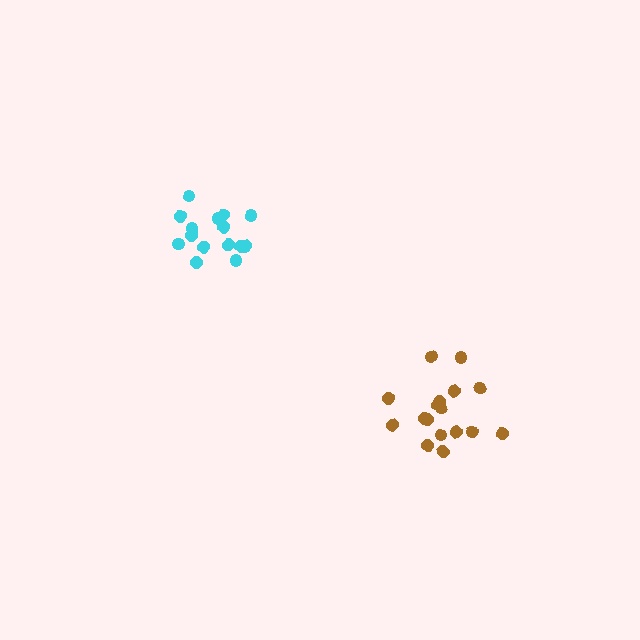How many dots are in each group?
Group 1: 17 dots, Group 2: 15 dots (32 total).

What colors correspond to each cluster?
The clusters are colored: brown, cyan.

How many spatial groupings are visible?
There are 2 spatial groupings.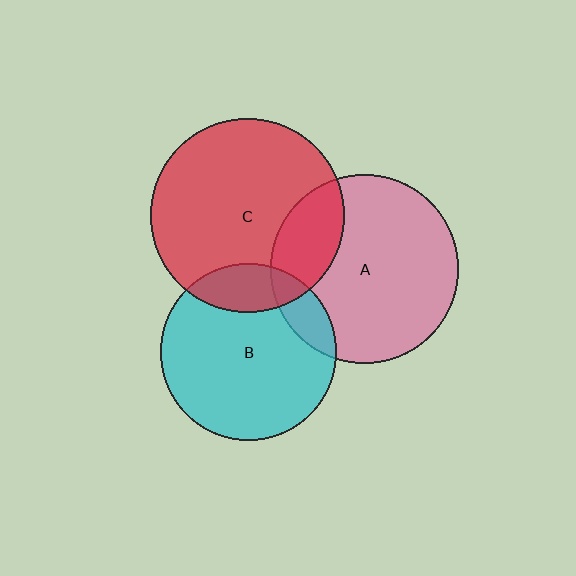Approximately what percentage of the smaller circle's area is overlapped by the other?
Approximately 15%.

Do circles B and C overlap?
Yes.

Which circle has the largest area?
Circle C (red).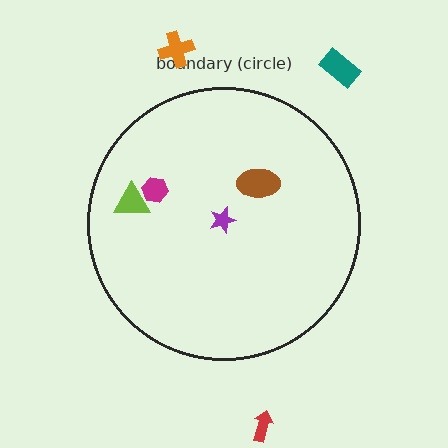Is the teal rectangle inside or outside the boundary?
Outside.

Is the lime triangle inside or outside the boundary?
Inside.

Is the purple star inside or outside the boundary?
Inside.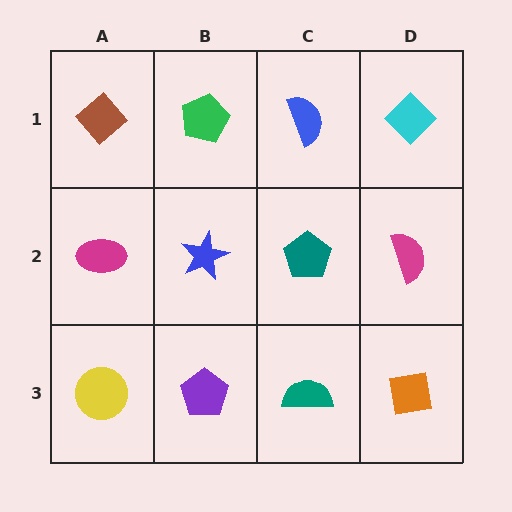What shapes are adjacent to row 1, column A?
A magenta ellipse (row 2, column A), a green pentagon (row 1, column B).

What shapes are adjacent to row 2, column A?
A brown diamond (row 1, column A), a yellow circle (row 3, column A), a blue star (row 2, column B).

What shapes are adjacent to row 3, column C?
A teal pentagon (row 2, column C), a purple pentagon (row 3, column B), an orange square (row 3, column D).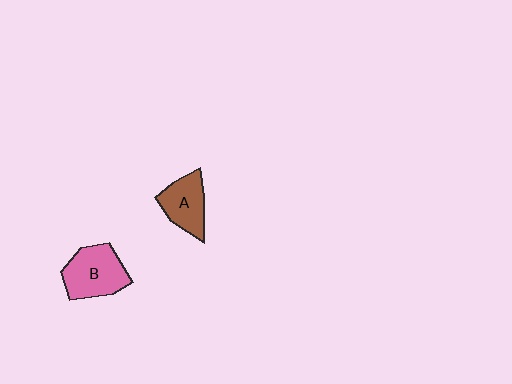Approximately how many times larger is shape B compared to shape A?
Approximately 1.3 times.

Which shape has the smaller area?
Shape A (brown).